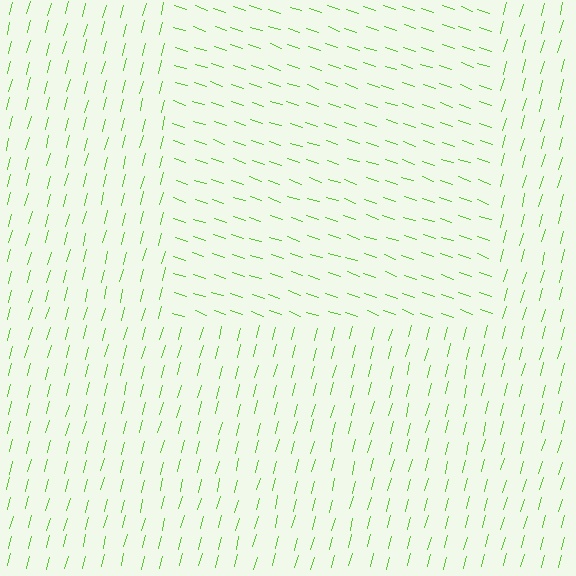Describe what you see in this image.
The image is filled with small lime line segments. A rectangle region in the image has lines oriented differently from the surrounding lines, creating a visible texture boundary.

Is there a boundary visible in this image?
Yes, there is a texture boundary formed by a change in line orientation.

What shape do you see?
I see a rectangle.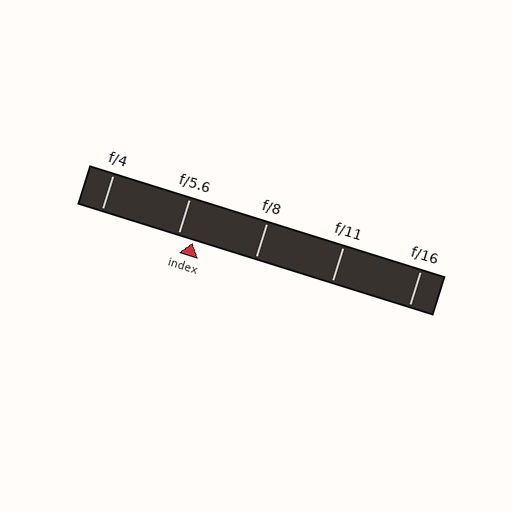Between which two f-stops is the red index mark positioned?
The index mark is between f/5.6 and f/8.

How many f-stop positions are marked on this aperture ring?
There are 5 f-stop positions marked.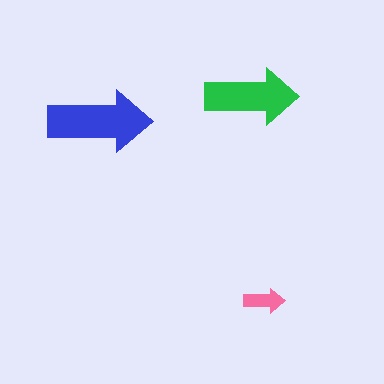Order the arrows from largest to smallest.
the blue one, the green one, the pink one.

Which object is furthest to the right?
The pink arrow is rightmost.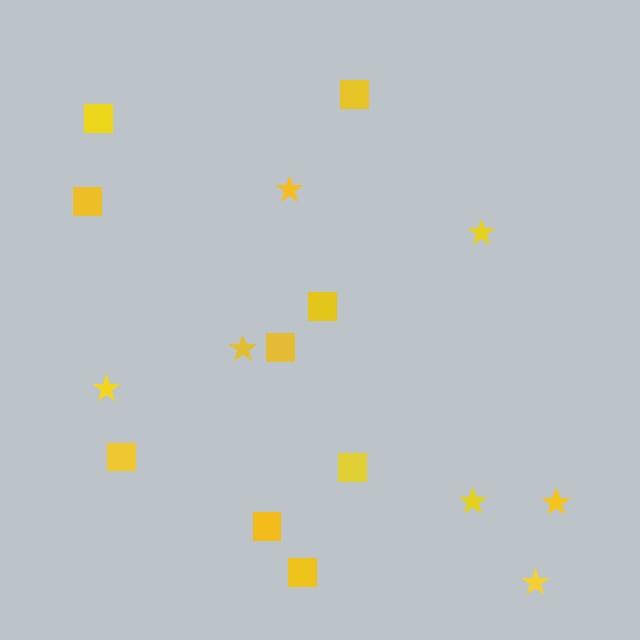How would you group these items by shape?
There are 2 groups: one group of squares (9) and one group of stars (7).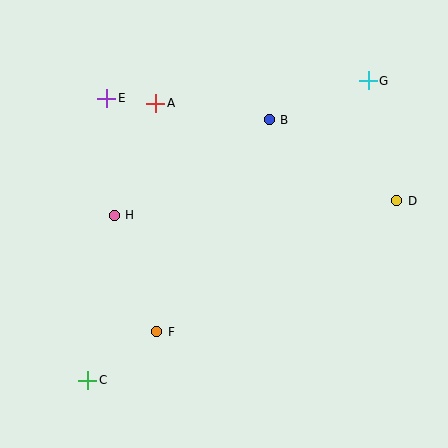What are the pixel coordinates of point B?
Point B is at (269, 120).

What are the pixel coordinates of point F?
Point F is at (157, 332).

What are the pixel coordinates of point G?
Point G is at (368, 81).